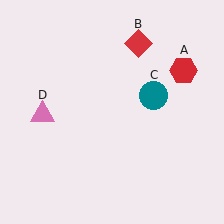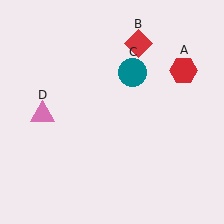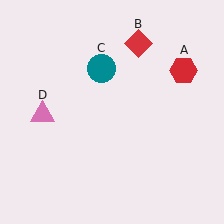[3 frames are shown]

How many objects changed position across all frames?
1 object changed position: teal circle (object C).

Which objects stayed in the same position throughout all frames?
Red hexagon (object A) and red diamond (object B) and pink triangle (object D) remained stationary.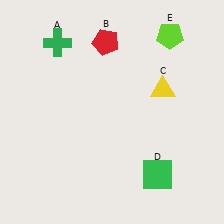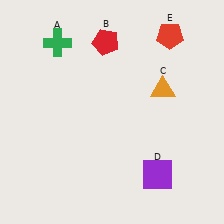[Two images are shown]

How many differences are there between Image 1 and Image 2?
There are 3 differences between the two images.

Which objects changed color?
C changed from yellow to orange. D changed from green to purple. E changed from lime to red.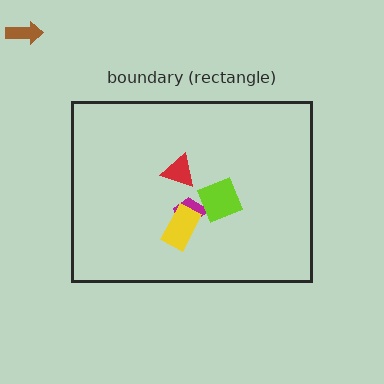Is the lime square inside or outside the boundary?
Inside.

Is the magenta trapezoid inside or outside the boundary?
Inside.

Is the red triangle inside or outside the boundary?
Inside.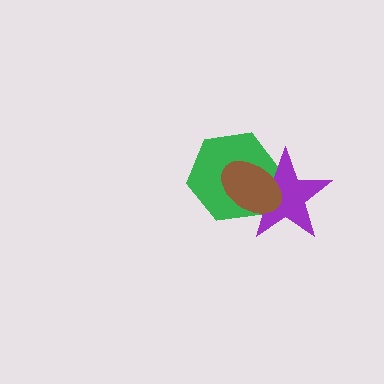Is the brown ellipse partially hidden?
No, no other shape covers it.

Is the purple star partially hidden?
Yes, it is partially covered by another shape.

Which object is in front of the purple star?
The brown ellipse is in front of the purple star.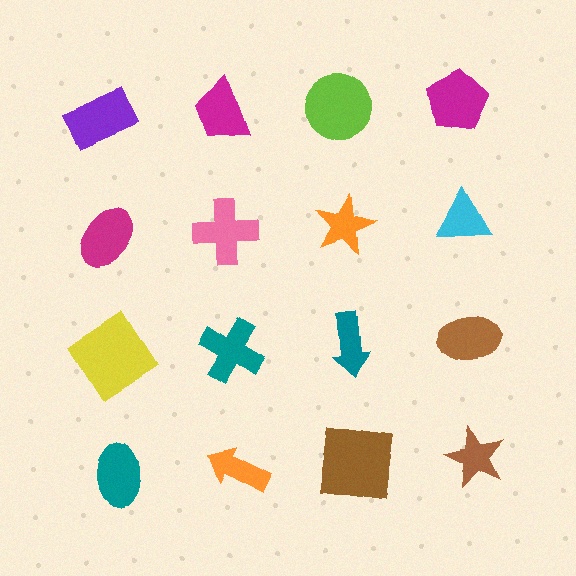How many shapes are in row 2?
4 shapes.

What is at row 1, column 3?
A lime circle.